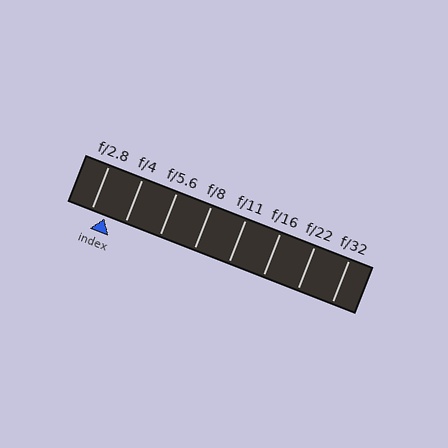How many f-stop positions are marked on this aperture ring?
There are 8 f-stop positions marked.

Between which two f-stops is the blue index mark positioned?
The index mark is between f/2.8 and f/4.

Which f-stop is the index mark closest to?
The index mark is closest to f/2.8.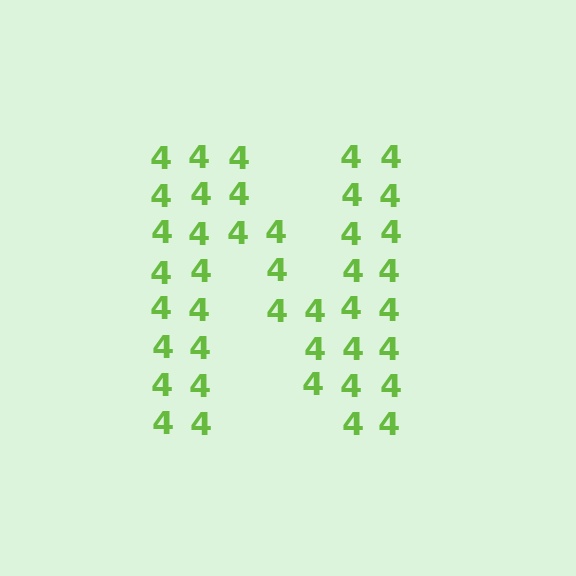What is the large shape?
The large shape is the letter N.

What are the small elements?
The small elements are digit 4's.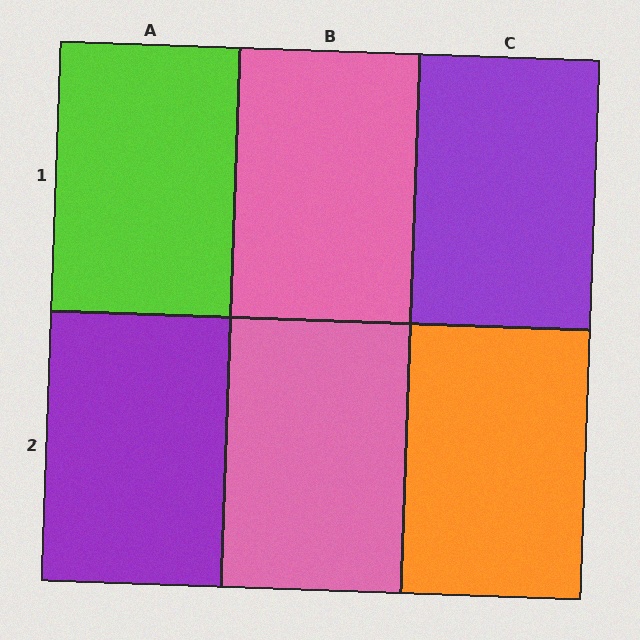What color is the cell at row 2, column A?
Purple.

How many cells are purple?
2 cells are purple.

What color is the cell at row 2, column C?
Orange.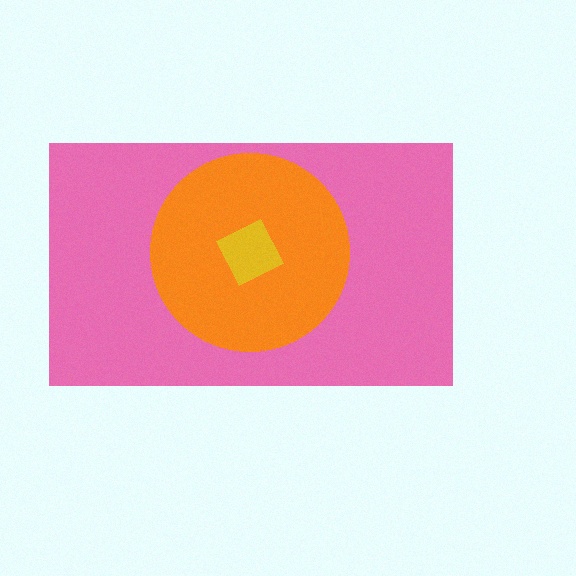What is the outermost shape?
The pink rectangle.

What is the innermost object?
The yellow square.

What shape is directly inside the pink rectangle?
The orange circle.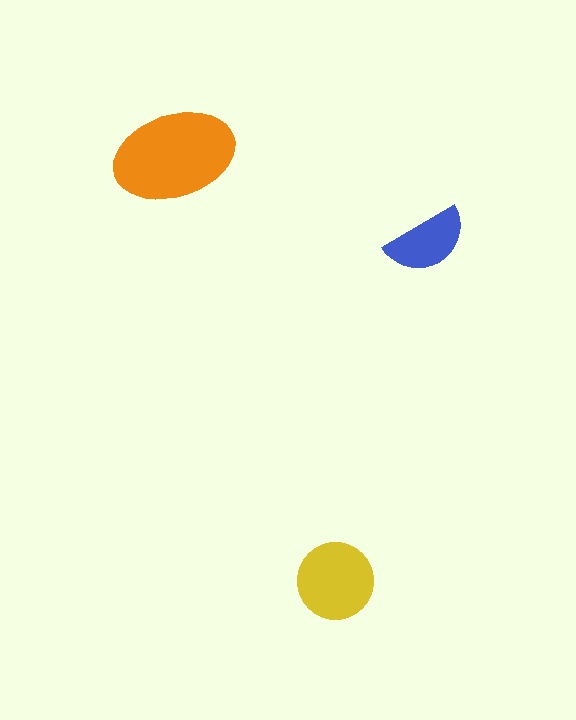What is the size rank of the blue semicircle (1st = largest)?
3rd.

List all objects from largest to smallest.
The orange ellipse, the yellow circle, the blue semicircle.